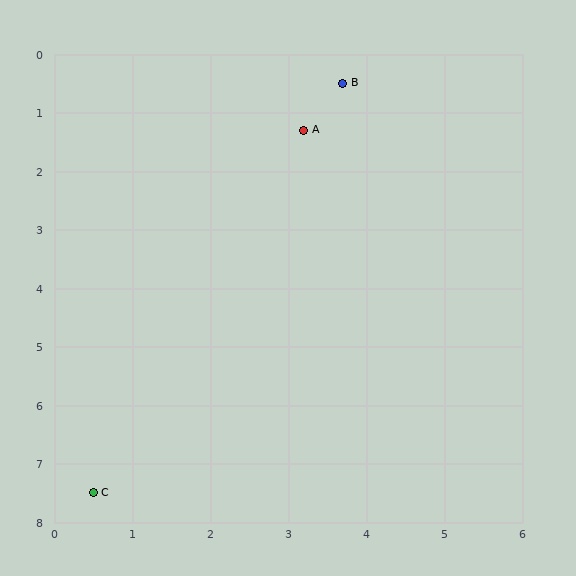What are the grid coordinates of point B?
Point B is at approximately (3.7, 0.5).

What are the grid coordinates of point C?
Point C is at approximately (0.5, 7.5).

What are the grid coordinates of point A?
Point A is at approximately (3.2, 1.3).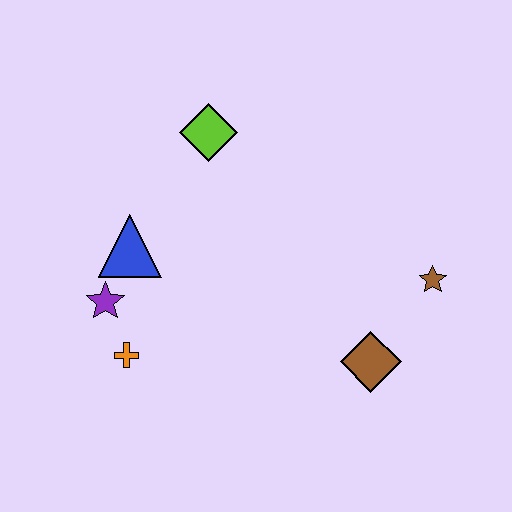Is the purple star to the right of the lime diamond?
No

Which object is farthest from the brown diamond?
The lime diamond is farthest from the brown diamond.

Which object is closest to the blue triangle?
The purple star is closest to the blue triangle.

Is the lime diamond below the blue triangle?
No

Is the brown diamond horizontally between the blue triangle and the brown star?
Yes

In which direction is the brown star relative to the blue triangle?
The brown star is to the right of the blue triangle.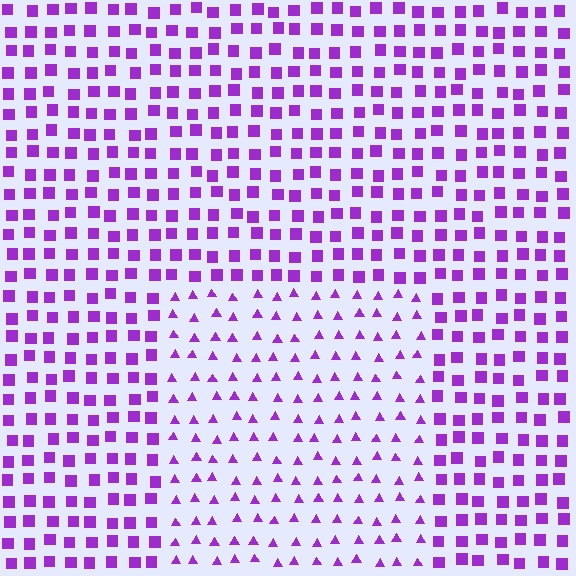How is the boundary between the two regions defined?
The boundary is defined by a change in element shape: triangles inside vs. squares outside. All elements share the same color and spacing.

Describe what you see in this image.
The image is filled with small purple elements arranged in a uniform grid. A rectangle-shaped region contains triangles, while the surrounding area contains squares. The boundary is defined purely by the change in element shape.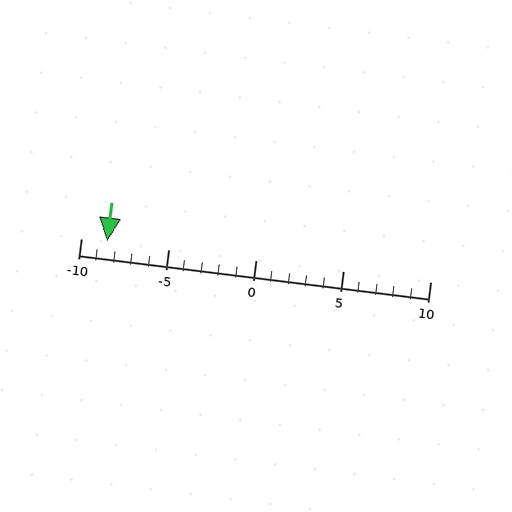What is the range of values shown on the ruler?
The ruler shows values from -10 to 10.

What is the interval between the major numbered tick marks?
The major tick marks are spaced 5 units apart.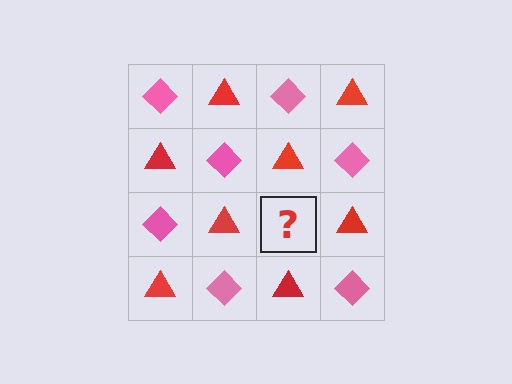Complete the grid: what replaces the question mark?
The question mark should be replaced with a pink diamond.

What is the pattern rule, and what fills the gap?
The rule is that it alternates pink diamond and red triangle in a checkerboard pattern. The gap should be filled with a pink diamond.